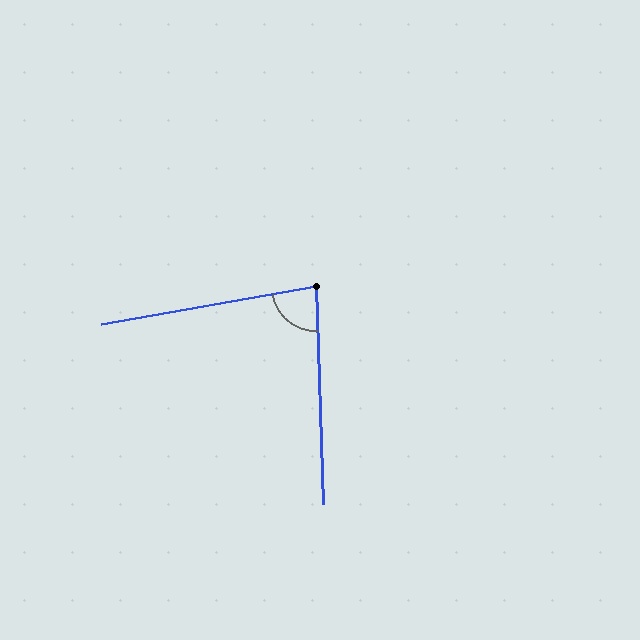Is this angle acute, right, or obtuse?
It is acute.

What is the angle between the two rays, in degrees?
Approximately 82 degrees.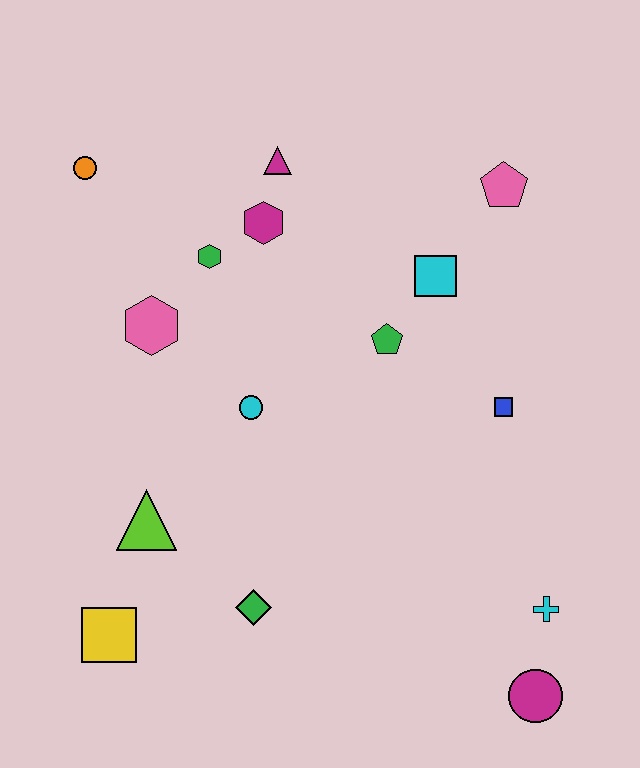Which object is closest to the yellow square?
The lime triangle is closest to the yellow square.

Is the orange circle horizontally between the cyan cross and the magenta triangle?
No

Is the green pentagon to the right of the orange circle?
Yes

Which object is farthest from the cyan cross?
The orange circle is farthest from the cyan cross.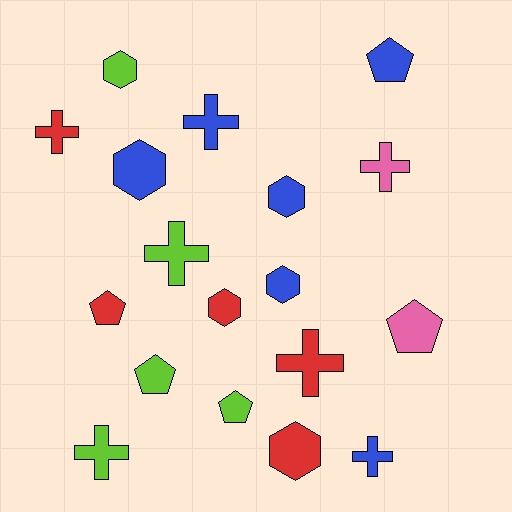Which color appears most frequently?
Blue, with 6 objects.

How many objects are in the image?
There are 18 objects.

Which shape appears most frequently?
Cross, with 7 objects.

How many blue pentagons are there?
There is 1 blue pentagon.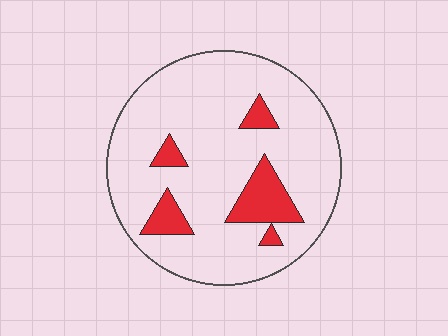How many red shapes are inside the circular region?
5.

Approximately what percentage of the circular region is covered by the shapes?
Approximately 15%.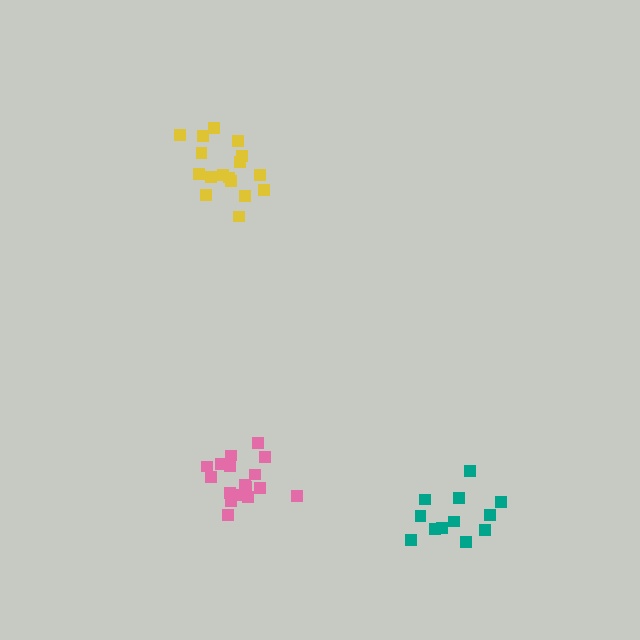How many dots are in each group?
Group 1: 17 dots, Group 2: 12 dots, Group 3: 17 dots (46 total).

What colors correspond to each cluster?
The clusters are colored: yellow, teal, pink.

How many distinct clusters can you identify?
There are 3 distinct clusters.